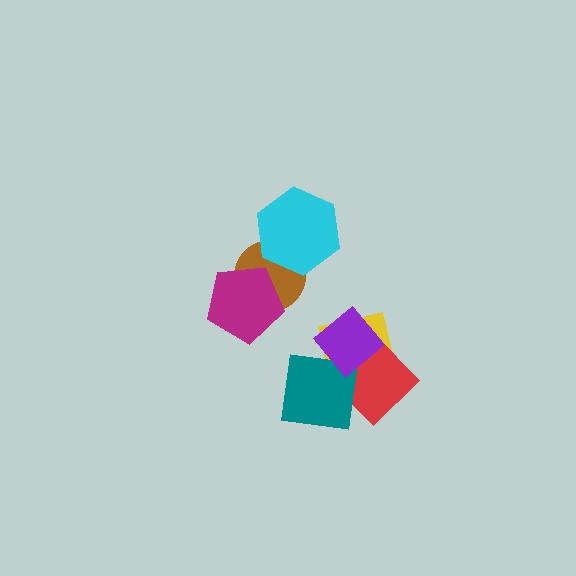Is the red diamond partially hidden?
Yes, it is partially covered by another shape.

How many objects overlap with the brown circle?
2 objects overlap with the brown circle.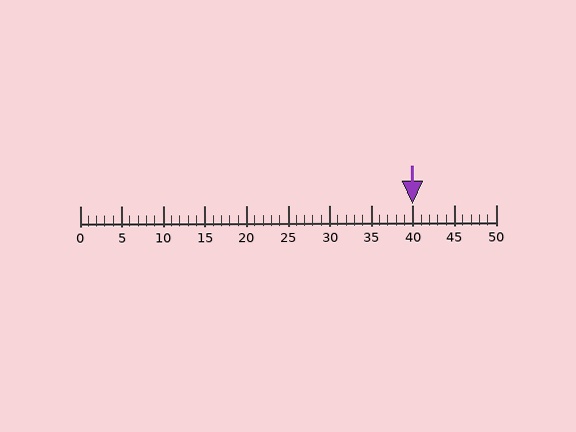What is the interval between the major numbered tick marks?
The major tick marks are spaced 5 units apart.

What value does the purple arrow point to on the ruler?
The purple arrow points to approximately 40.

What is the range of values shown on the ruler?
The ruler shows values from 0 to 50.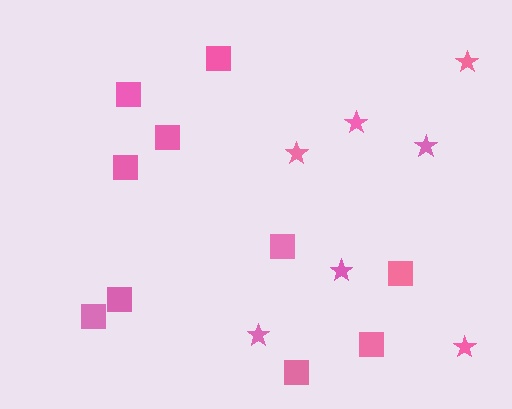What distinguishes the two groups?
There are 2 groups: one group of stars (7) and one group of squares (10).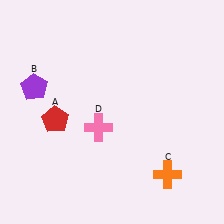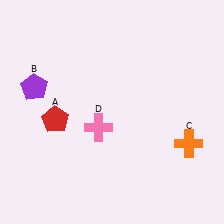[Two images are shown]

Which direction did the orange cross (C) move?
The orange cross (C) moved up.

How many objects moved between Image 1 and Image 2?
1 object moved between the two images.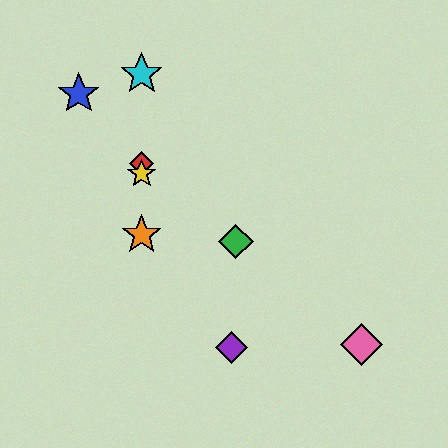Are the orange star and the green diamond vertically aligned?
No, the orange star is at x≈142 and the green diamond is at x≈236.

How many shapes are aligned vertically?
4 shapes (the red diamond, the yellow star, the orange star, the cyan star) are aligned vertically.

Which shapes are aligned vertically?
The red diamond, the yellow star, the orange star, the cyan star are aligned vertically.